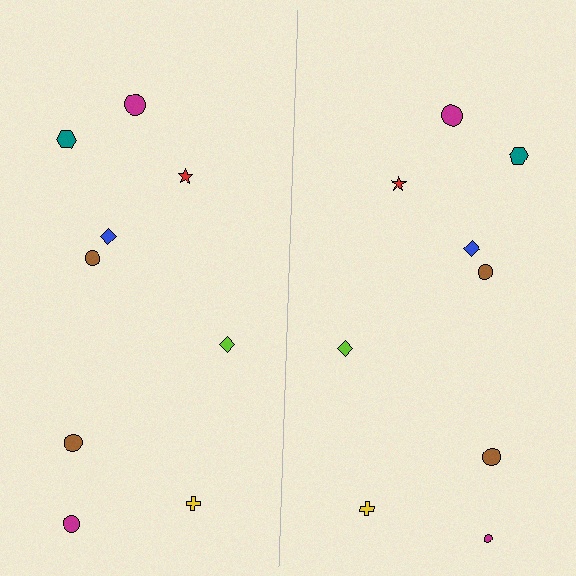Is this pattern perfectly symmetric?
No, the pattern is not perfectly symmetric. The magenta circle on the right side has a different size than its mirror counterpart.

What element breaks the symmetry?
The magenta circle on the right side has a different size than its mirror counterpart.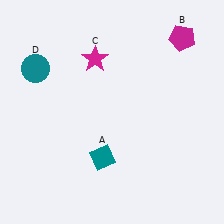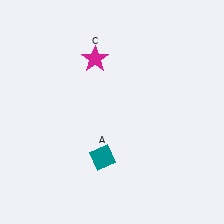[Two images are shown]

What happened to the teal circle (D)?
The teal circle (D) was removed in Image 2. It was in the top-left area of Image 1.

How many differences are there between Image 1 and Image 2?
There are 2 differences between the two images.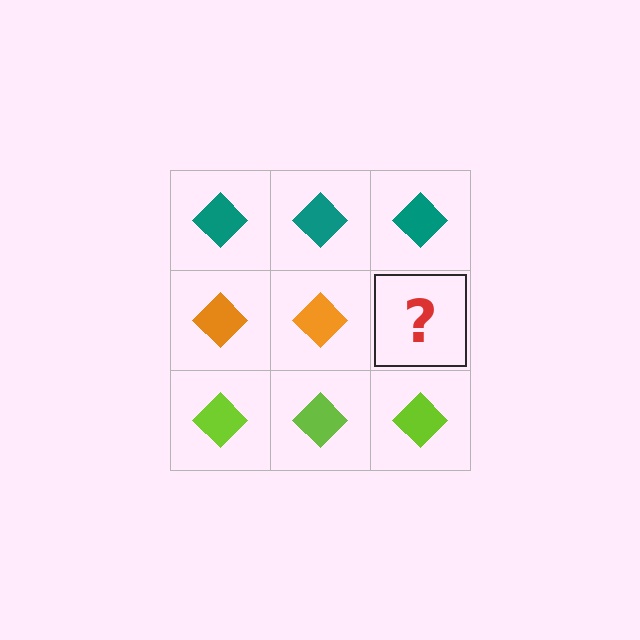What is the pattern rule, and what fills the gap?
The rule is that each row has a consistent color. The gap should be filled with an orange diamond.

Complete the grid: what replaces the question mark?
The question mark should be replaced with an orange diamond.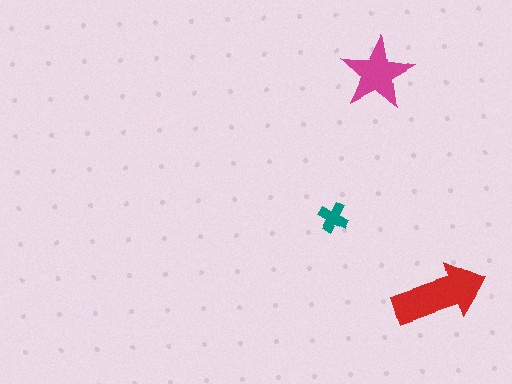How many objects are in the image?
There are 3 objects in the image.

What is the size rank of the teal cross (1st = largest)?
3rd.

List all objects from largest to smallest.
The red arrow, the magenta star, the teal cross.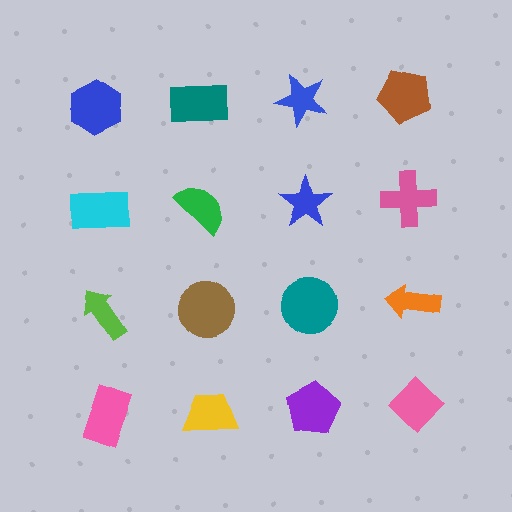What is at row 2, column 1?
A cyan rectangle.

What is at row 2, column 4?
A pink cross.